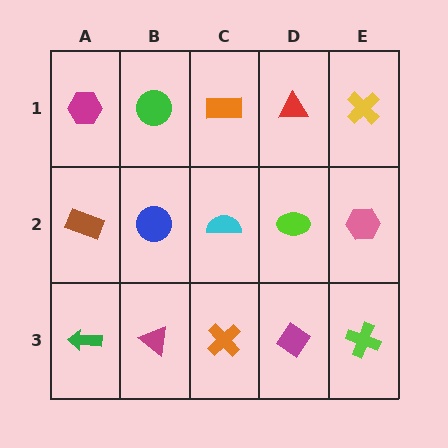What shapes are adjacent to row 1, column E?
A pink hexagon (row 2, column E), a red triangle (row 1, column D).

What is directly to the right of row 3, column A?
A magenta triangle.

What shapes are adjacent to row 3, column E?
A pink hexagon (row 2, column E), a magenta diamond (row 3, column D).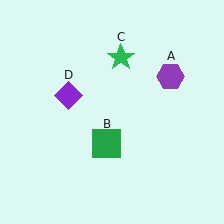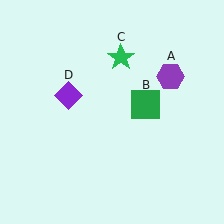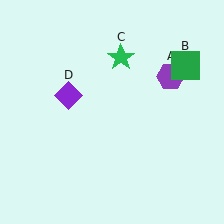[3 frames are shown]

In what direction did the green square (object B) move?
The green square (object B) moved up and to the right.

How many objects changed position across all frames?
1 object changed position: green square (object B).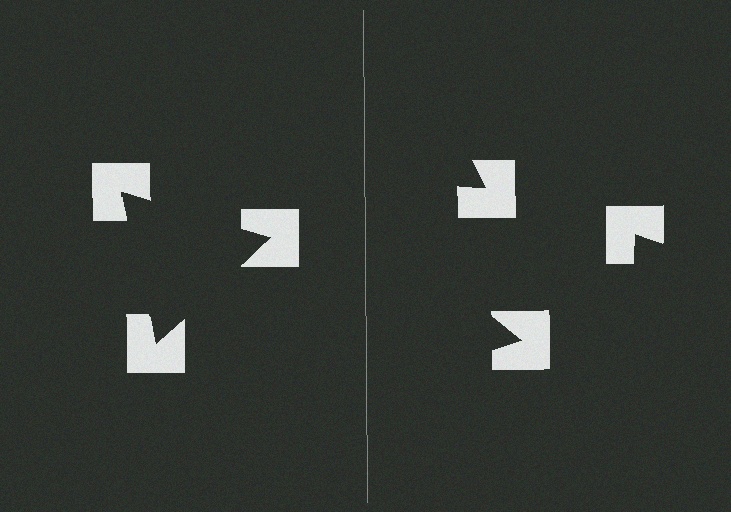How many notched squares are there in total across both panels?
6 — 3 on each side.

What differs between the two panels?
The notched squares are positioned identically on both sides; only the wedge orientations differ. On the left they align to a triangle; on the right they are misaligned.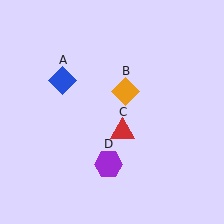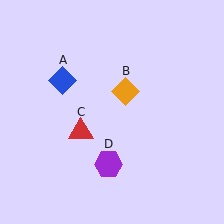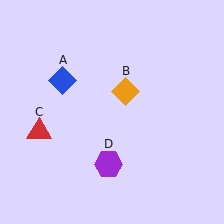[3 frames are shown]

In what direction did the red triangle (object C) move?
The red triangle (object C) moved left.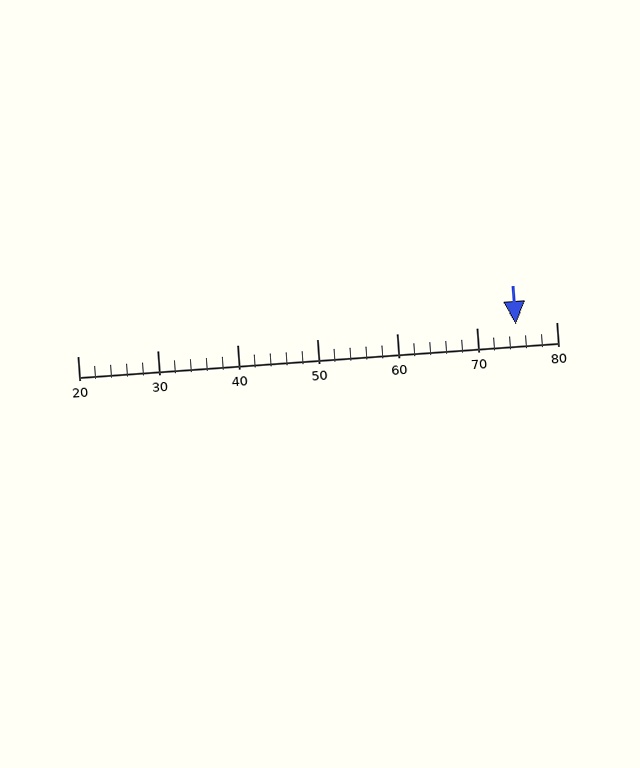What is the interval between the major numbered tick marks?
The major tick marks are spaced 10 units apart.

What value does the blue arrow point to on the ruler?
The blue arrow points to approximately 75.